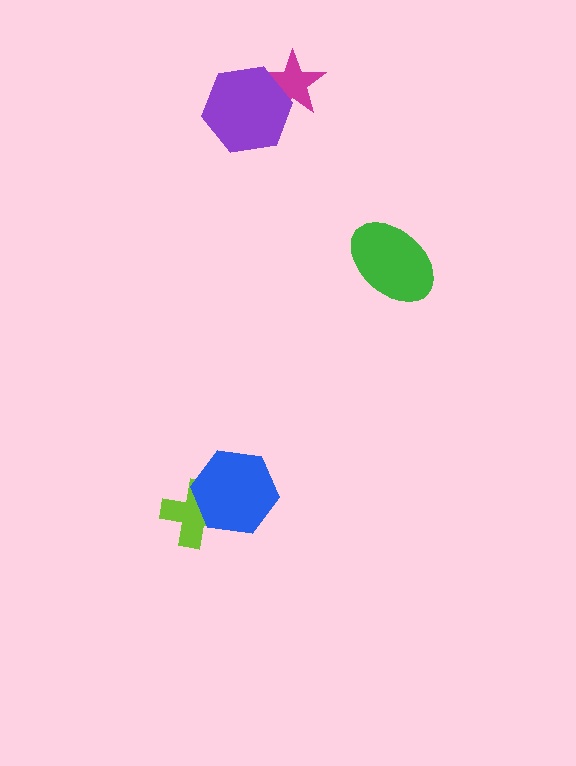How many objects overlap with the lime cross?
1 object overlaps with the lime cross.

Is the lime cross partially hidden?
Yes, it is partially covered by another shape.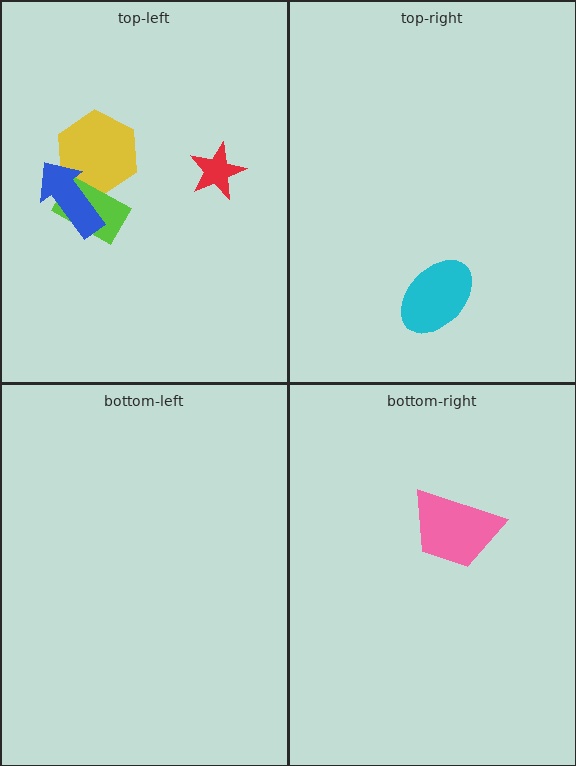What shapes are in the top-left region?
The yellow hexagon, the red star, the lime rectangle, the blue arrow.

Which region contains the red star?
The top-left region.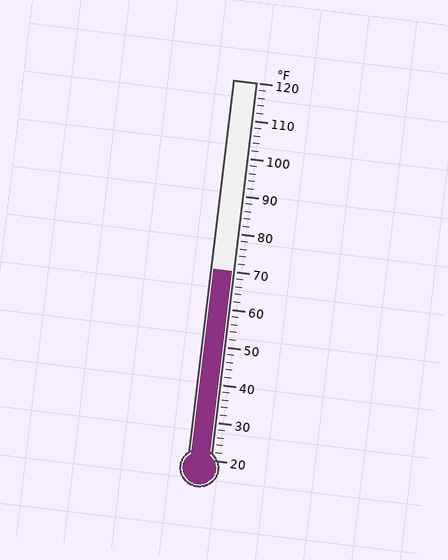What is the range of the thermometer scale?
The thermometer scale ranges from 20°F to 120°F.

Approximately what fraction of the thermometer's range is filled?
The thermometer is filled to approximately 50% of its range.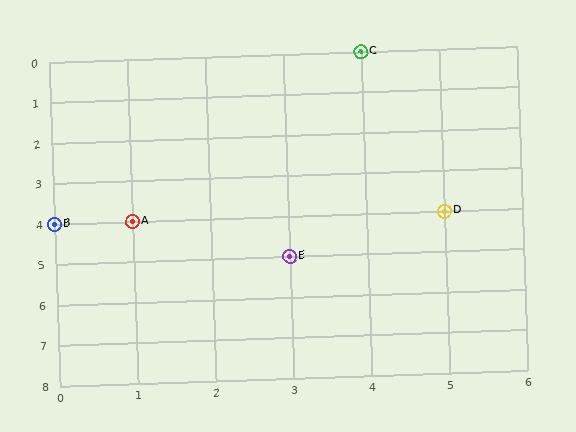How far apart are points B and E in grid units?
Points B and E are 3 columns and 1 row apart (about 3.2 grid units diagonally).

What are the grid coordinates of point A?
Point A is at grid coordinates (1, 4).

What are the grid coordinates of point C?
Point C is at grid coordinates (4, 0).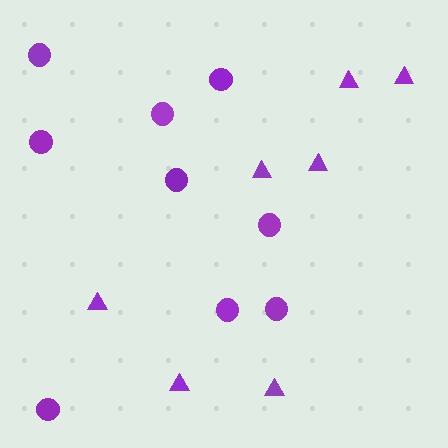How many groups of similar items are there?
There are 2 groups: one group of circles (9) and one group of triangles (7).